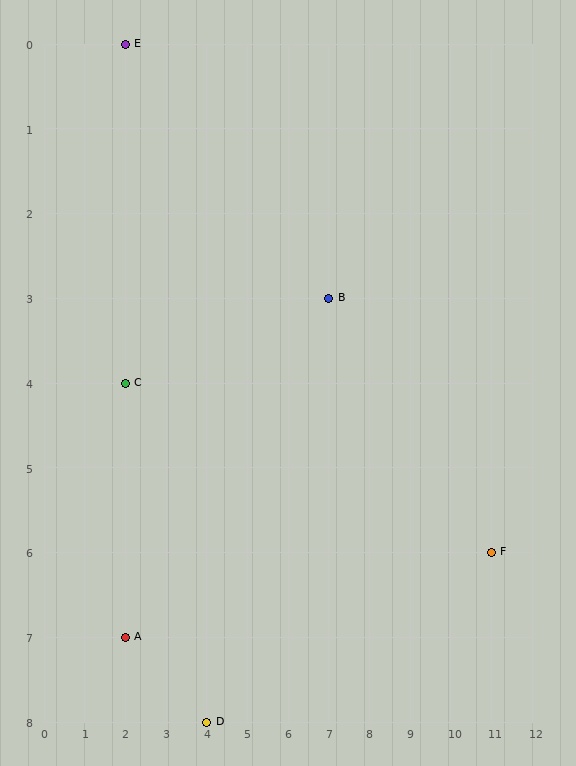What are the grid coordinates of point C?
Point C is at grid coordinates (2, 4).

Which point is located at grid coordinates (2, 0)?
Point E is at (2, 0).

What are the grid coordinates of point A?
Point A is at grid coordinates (2, 7).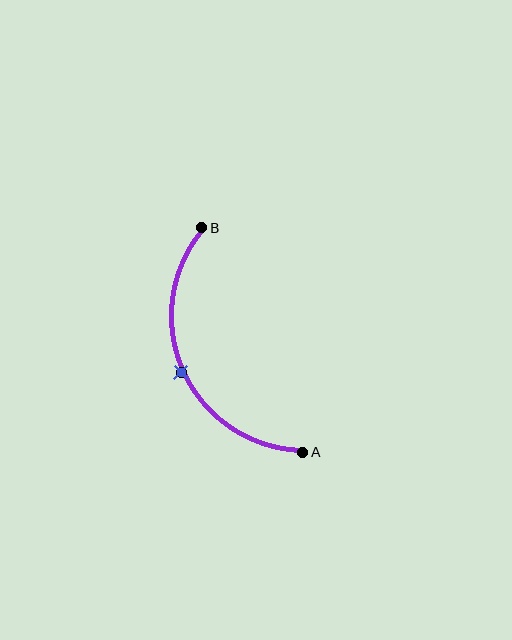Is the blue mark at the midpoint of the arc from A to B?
Yes. The blue mark lies on the arc at equal arc-length from both A and B — it is the arc midpoint.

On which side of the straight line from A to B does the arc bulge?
The arc bulges to the left of the straight line connecting A and B.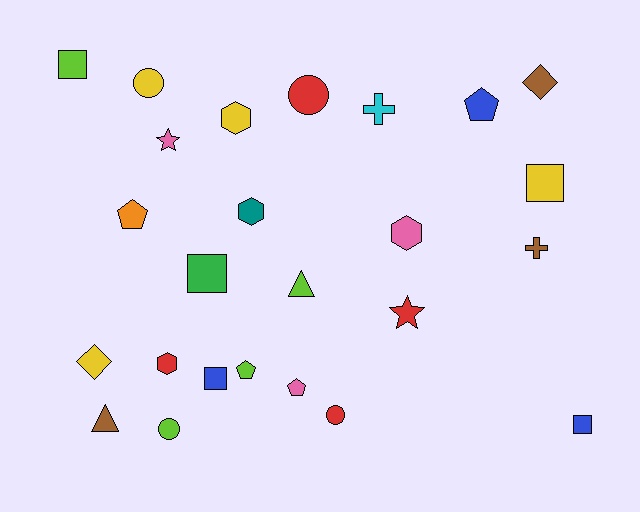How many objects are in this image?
There are 25 objects.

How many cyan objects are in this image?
There is 1 cyan object.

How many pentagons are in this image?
There are 4 pentagons.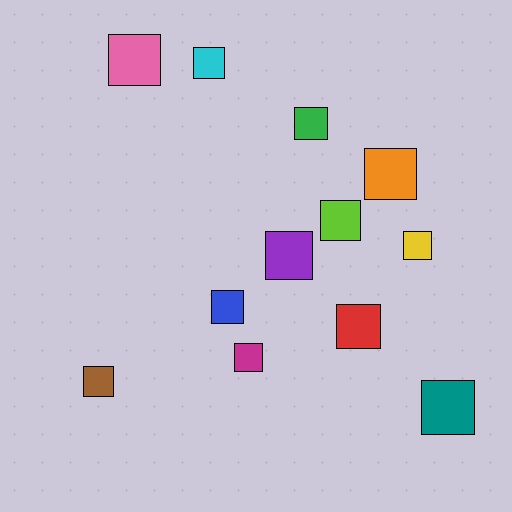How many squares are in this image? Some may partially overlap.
There are 12 squares.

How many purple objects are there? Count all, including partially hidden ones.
There is 1 purple object.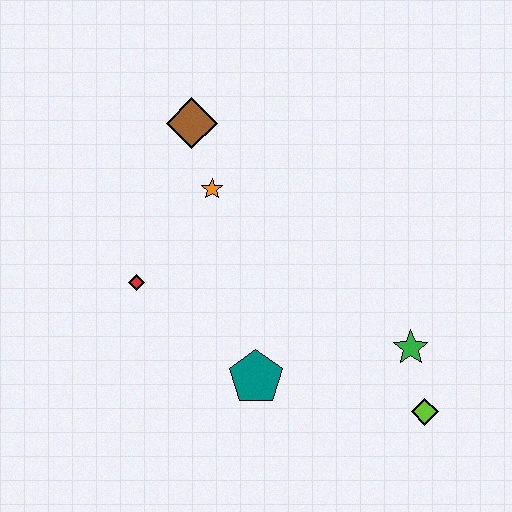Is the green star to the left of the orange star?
No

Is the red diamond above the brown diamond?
No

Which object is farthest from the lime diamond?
The brown diamond is farthest from the lime diamond.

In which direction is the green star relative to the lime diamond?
The green star is above the lime diamond.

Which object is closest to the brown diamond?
The orange star is closest to the brown diamond.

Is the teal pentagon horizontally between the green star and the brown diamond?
Yes